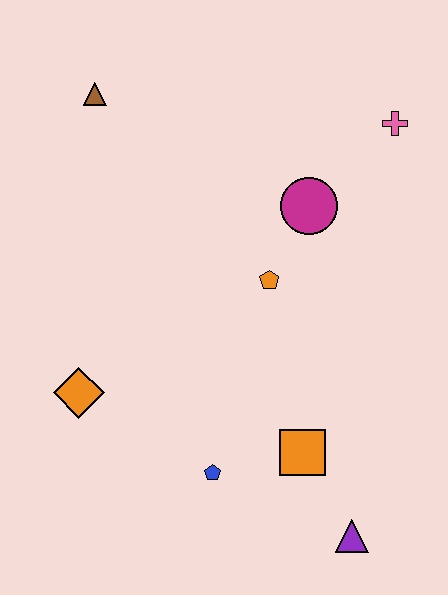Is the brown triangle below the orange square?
No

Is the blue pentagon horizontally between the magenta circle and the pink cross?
No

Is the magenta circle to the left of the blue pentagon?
No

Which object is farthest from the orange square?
The brown triangle is farthest from the orange square.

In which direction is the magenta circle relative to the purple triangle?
The magenta circle is above the purple triangle.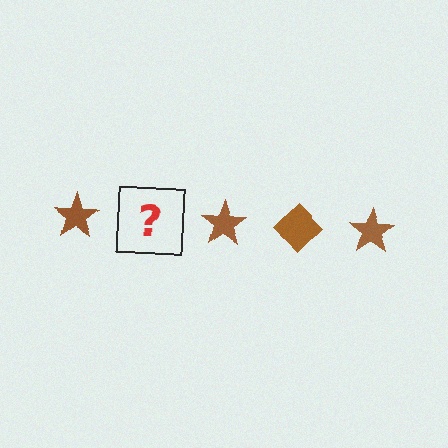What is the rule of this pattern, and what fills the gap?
The rule is that the pattern cycles through star, diamond shapes in brown. The gap should be filled with a brown diamond.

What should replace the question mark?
The question mark should be replaced with a brown diamond.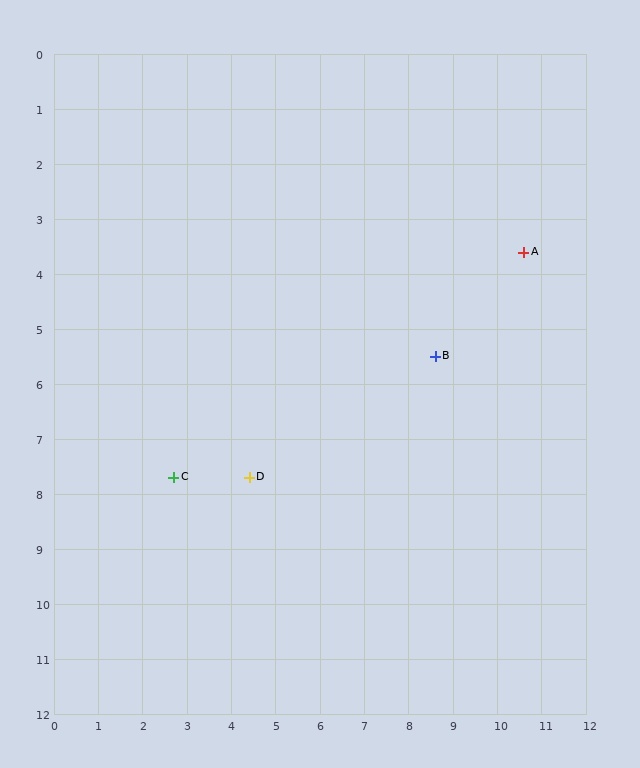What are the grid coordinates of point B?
Point B is at approximately (8.6, 5.5).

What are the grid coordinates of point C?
Point C is at approximately (2.7, 7.7).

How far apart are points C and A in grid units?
Points C and A are about 8.9 grid units apart.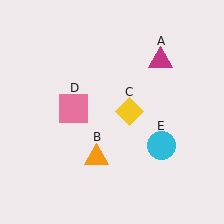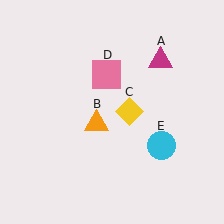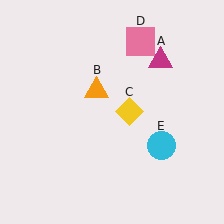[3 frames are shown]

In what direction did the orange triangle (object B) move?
The orange triangle (object B) moved up.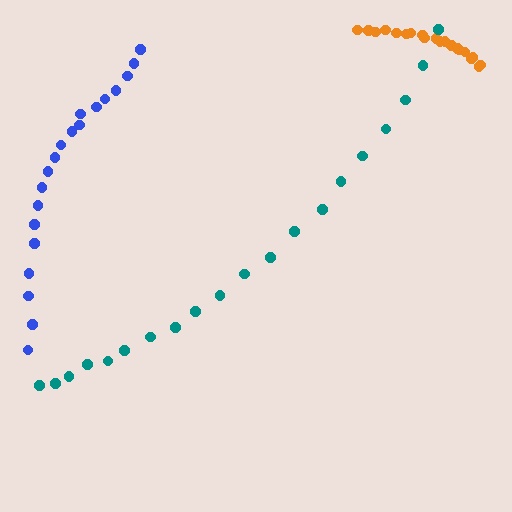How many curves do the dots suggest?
There are 3 distinct paths.